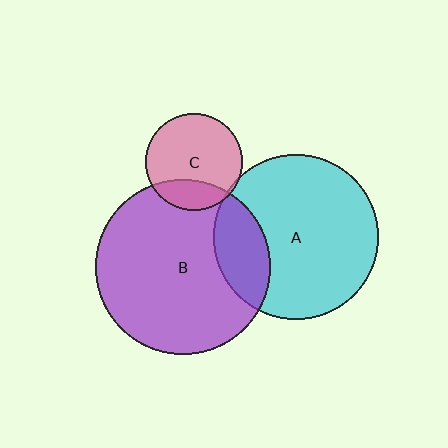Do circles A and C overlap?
Yes.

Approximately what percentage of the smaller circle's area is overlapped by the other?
Approximately 5%.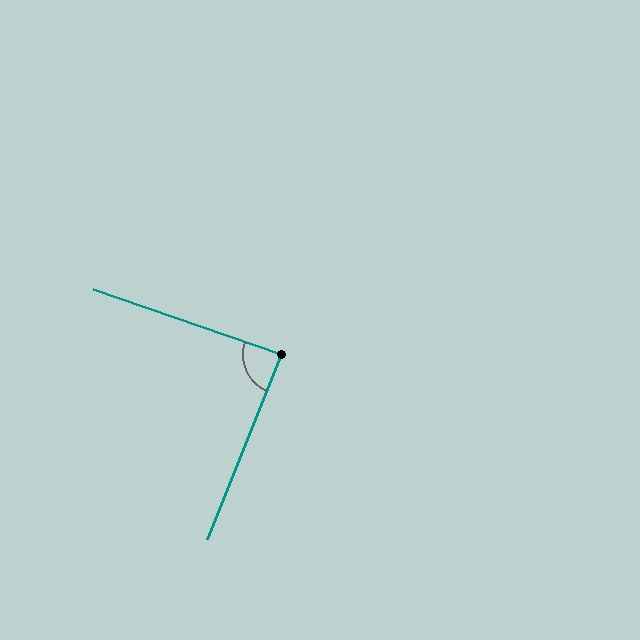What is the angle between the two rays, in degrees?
Approximately 87 degrees.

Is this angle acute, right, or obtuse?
It is approximately a right angle.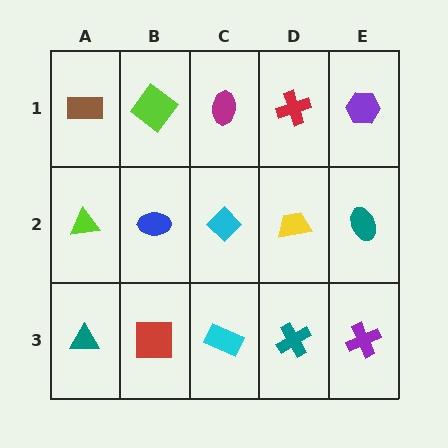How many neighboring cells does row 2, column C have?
4.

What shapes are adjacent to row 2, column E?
A purple hexagon (row 1, column E), a purple cross (row 3, column E), a yellow trapezoid (row 2, column D).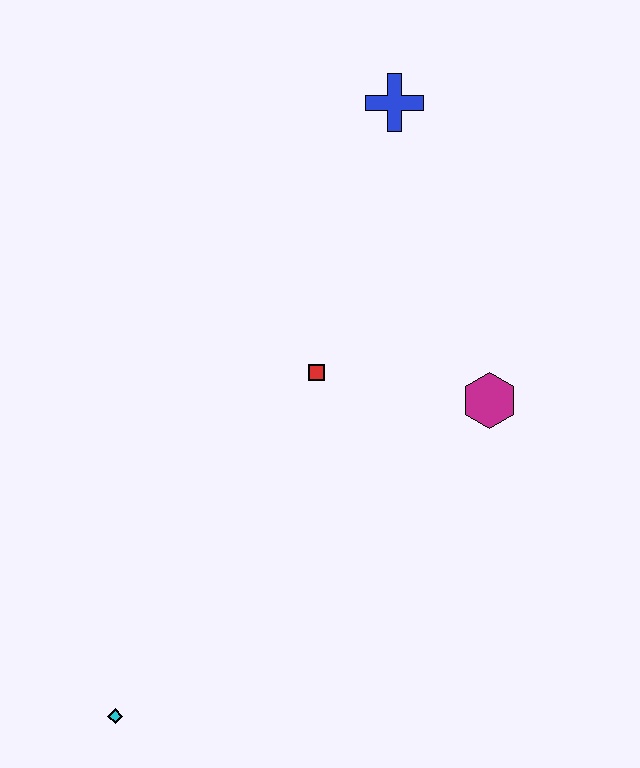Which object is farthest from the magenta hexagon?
The cyan diamond is farthest from the magenta hexagon.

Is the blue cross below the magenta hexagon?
No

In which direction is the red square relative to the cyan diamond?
The red square is above the cyan diamond.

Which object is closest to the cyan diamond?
The red square is closest to the cyan diamond.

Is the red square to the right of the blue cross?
No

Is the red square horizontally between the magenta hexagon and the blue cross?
No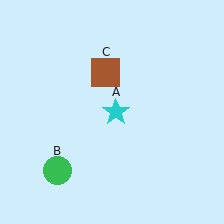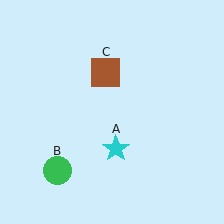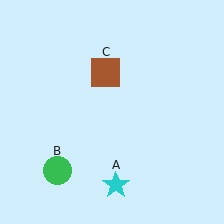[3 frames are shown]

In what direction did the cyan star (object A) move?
The cyan star (object A) moved down.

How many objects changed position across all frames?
1 object changed position: cyan star (object A).